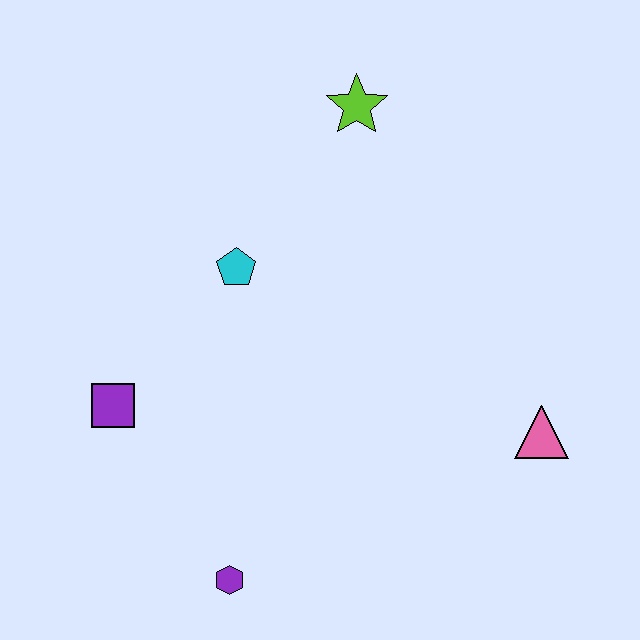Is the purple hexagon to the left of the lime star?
Yes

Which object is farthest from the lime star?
The purple hexagon is farthest from the lime star.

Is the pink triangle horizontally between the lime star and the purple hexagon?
No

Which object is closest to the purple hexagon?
The purple square is closest to the purple hexagon.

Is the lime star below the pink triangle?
No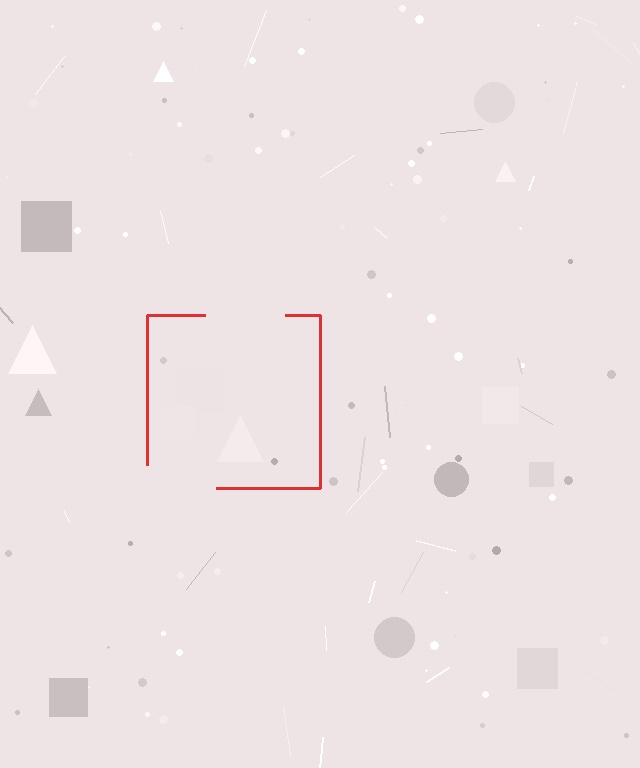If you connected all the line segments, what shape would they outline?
They would outline a square.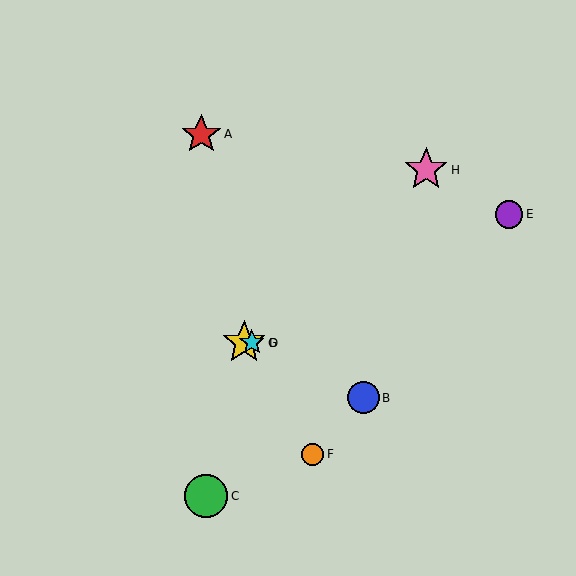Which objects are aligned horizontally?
Objects D, G are aligned horizontally.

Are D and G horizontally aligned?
Yes, both are at y≈343.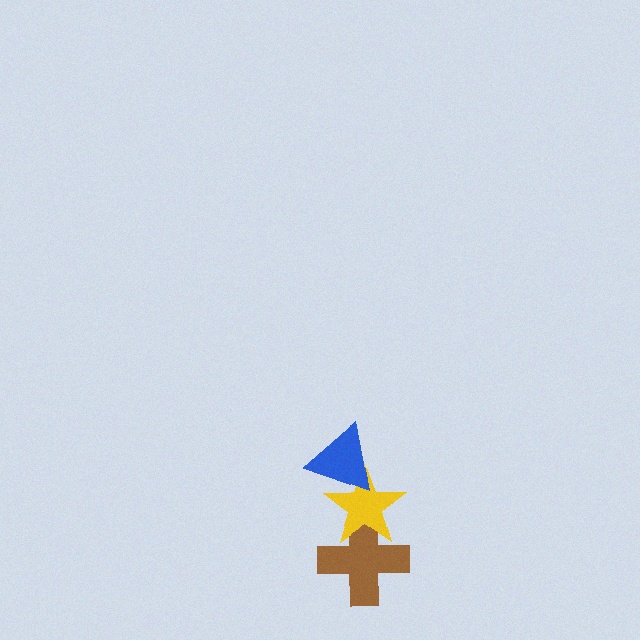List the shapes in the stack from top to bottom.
From top to bottom: the blue triangle, the yellow star, the brown cross.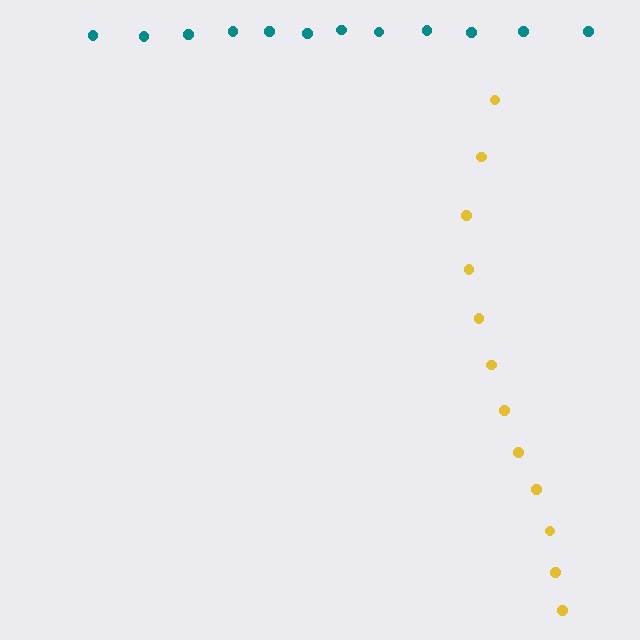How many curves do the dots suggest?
There are 2 distinct paths.